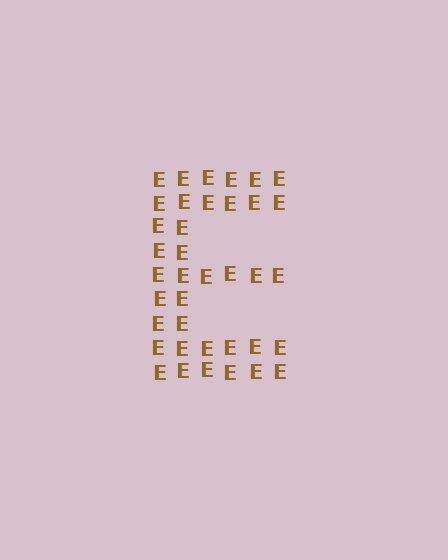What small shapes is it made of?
It is made of small letter E's.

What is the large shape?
The large shape is the letter E.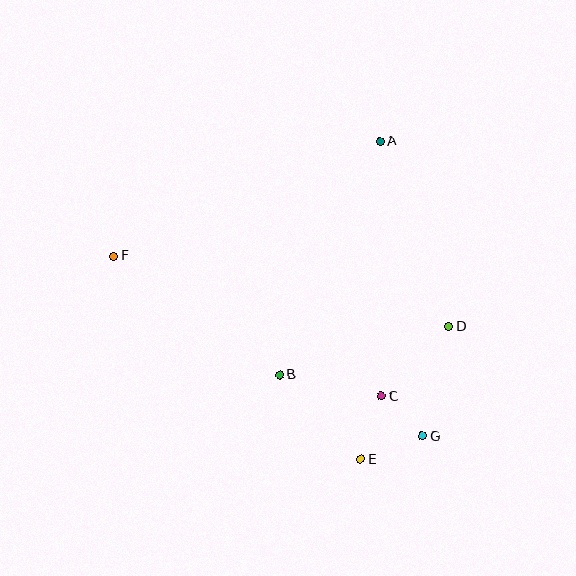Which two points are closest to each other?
Points C and G are closest to each other.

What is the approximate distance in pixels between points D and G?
The distance between D and G is approximately 113 pixels.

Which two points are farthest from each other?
Points F and G are farthest from each other.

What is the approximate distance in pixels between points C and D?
The distance between C and D is approximately 97 pixels.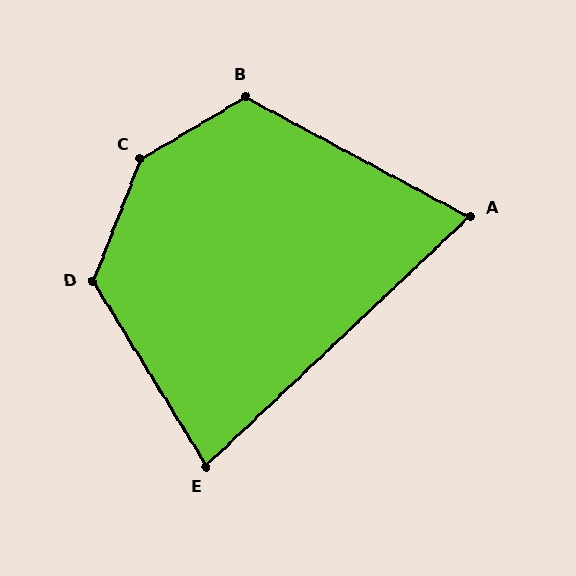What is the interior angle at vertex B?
Approximately 121 degrees (obtuse).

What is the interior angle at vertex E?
Approximately 78 degrees (acute).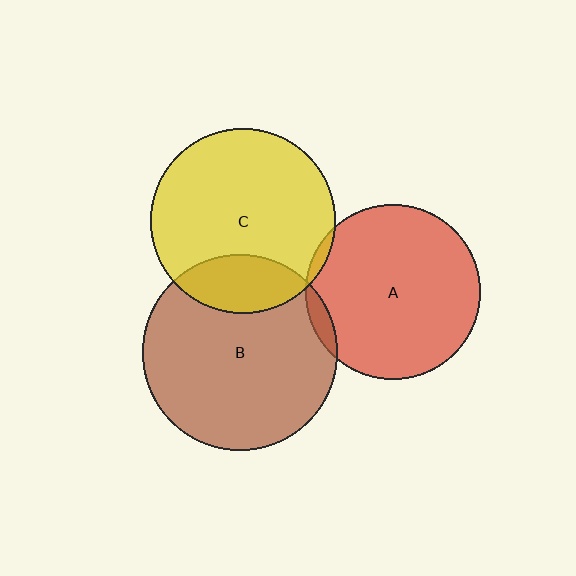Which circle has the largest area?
Circle B (brown).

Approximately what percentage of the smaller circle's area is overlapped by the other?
Approximately 5%.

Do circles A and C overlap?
Yes.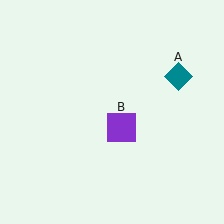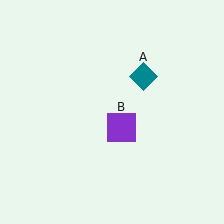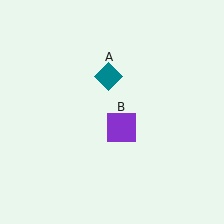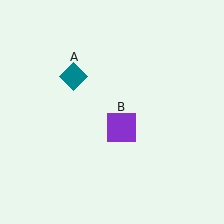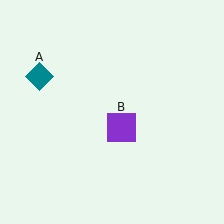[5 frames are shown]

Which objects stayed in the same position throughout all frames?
Purple square (object B) remained stationary.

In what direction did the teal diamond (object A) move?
The teal diamond (object A) moved left.